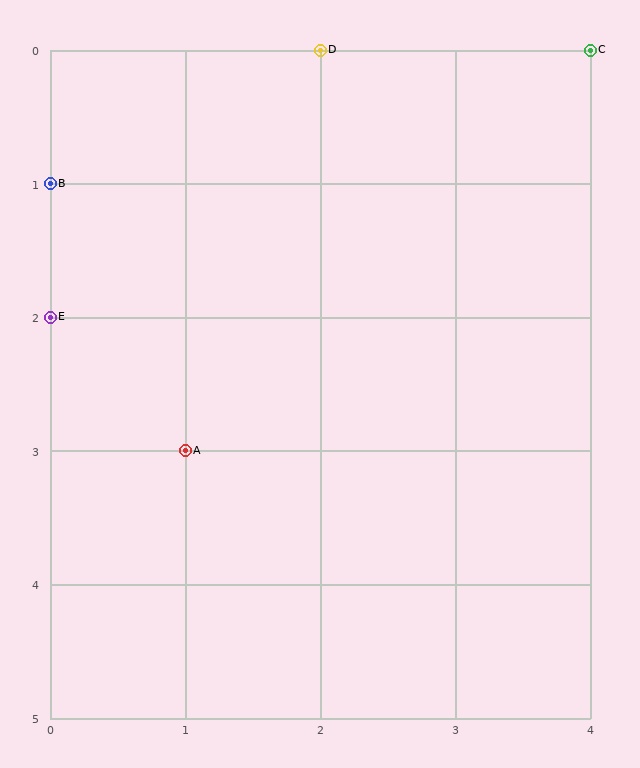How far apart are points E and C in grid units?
Points E and C are 4 columns and 2 rows apart (about 4.5 grid units diagonally).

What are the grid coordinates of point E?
Point E is at grid coordinates (0, 2).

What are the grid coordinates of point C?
Point C is at grid coordinates (4, 0).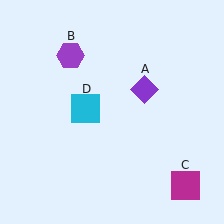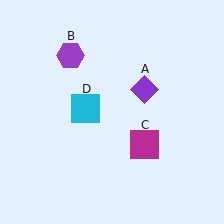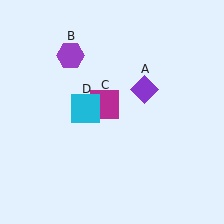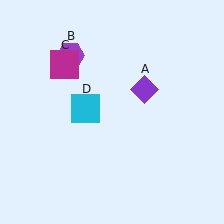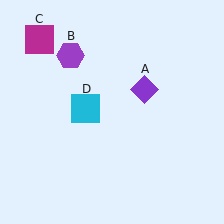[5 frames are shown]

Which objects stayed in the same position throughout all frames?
Purple diamond (object A) and purple hexagon (object B) and cyan square (object D) remained stationary.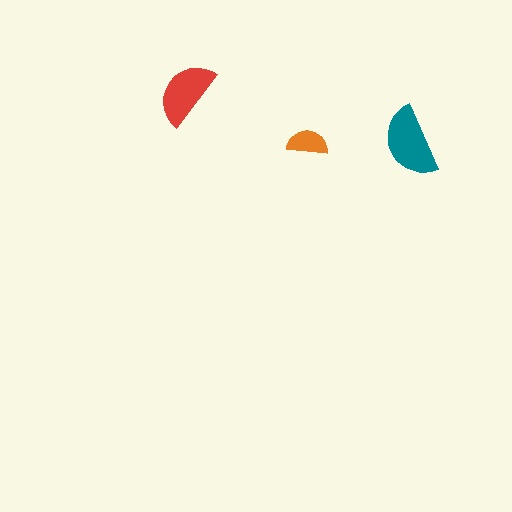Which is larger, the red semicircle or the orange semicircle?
The red one.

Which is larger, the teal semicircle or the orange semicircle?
The teal one.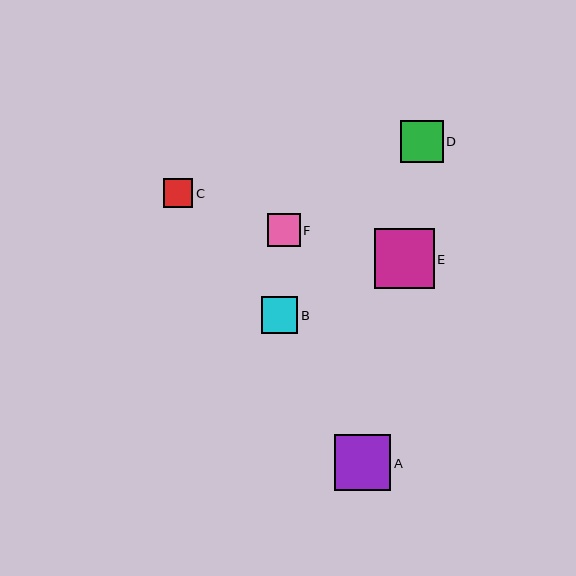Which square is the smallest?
Square C is the smallest with a size of approximately 29 pixels.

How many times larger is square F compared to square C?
Square F is approximately 1.1 times the size of square C.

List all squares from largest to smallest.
From largest to smallest: E, A, D, B, F, C.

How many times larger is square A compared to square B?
Square A is approximately 1.5 times the size of square B.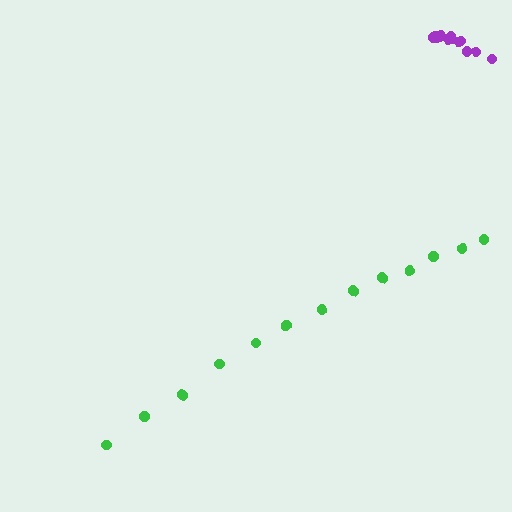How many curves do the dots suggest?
There are 2 distinct paths.